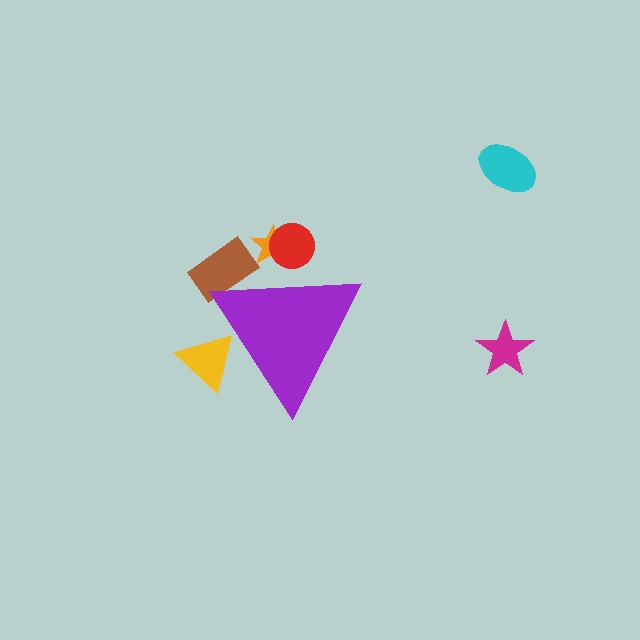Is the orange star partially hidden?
Yes, the orange star is partially hidden behind the purple triangle.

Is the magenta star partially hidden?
No, the magenta star is fully visible.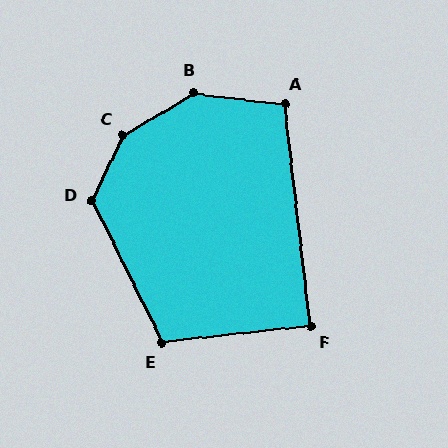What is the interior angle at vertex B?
Approximately 142 degrees (obtuse).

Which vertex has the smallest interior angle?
F, at approximately 90 degrees.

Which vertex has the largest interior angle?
C, at approximately 147 degrees.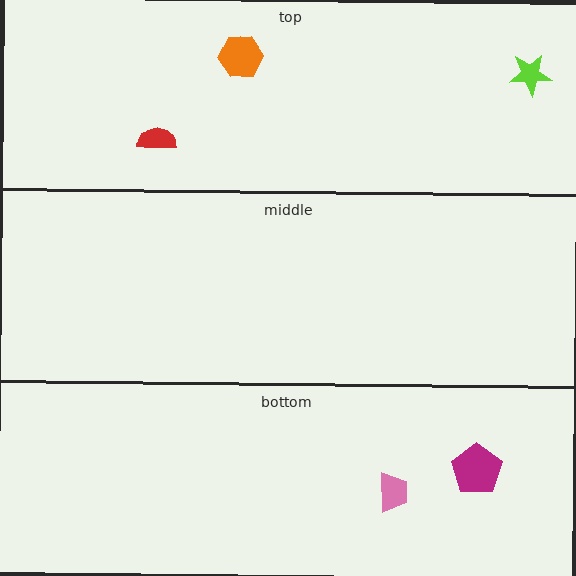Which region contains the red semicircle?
The top region.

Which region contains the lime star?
The top region.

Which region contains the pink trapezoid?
The bottom region.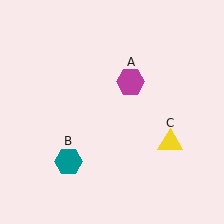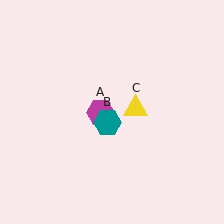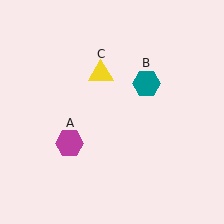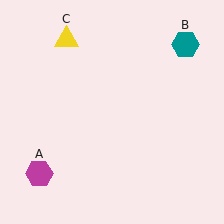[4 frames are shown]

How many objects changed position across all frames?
3 objects changed position: magenta hexagon (object A), teal hexagon (object B), yellow triangle (object C).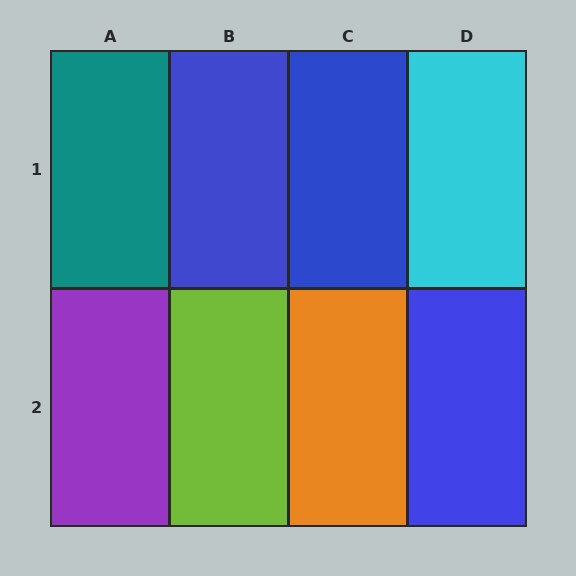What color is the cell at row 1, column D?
Cyan.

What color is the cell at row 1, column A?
Teal.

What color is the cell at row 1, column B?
Blue.